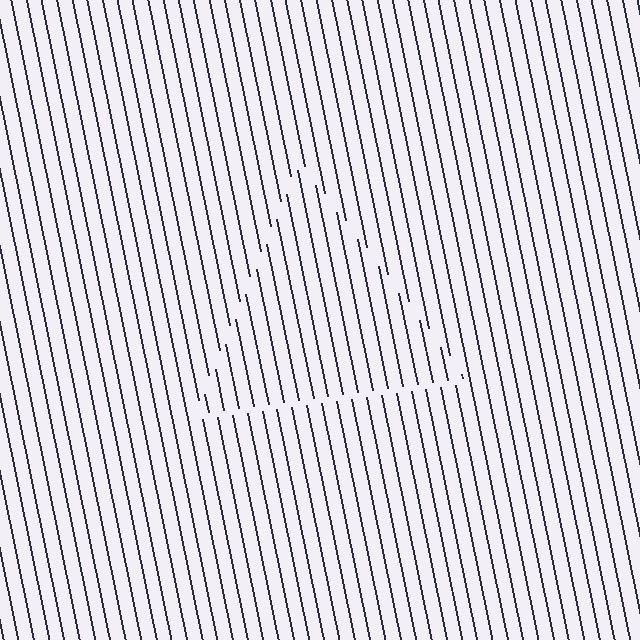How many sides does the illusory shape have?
3 sides — the line-ends trace a triangle.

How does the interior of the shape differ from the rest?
The interior of the shape contains the same grating, shifted by half a period — the contour is defined by the phase discontinuity where line-ends from the inner and outer gratings abut.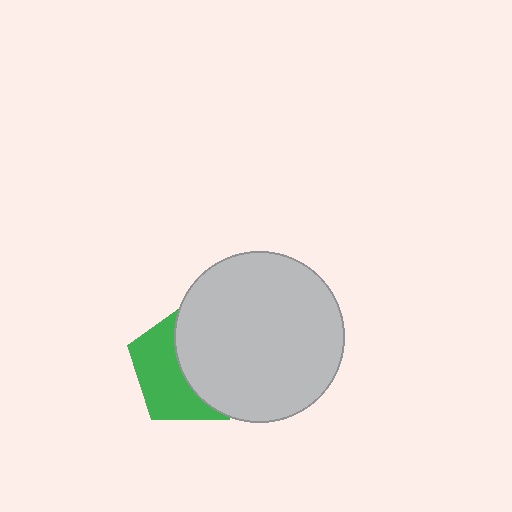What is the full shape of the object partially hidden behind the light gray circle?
The partially hidden object is a green pentagon.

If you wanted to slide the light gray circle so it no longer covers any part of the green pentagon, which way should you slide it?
Slide it right — that is the most direct way to separate the two shapes.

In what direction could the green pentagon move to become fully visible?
The green pentagon could move left. That would shift it out from behind the light gray circle entirely.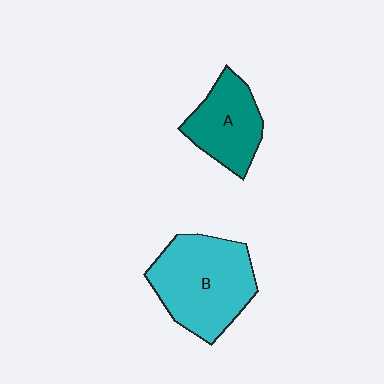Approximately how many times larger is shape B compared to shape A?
Approximately 1.6 times.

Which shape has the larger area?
Shape B (cyan).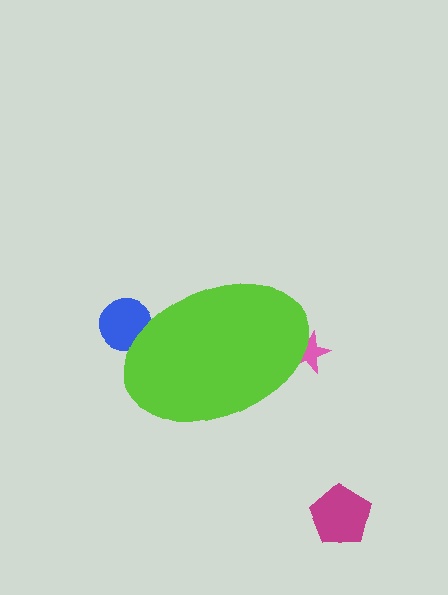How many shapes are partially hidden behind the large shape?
2 shapes are partially hidden.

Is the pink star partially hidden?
Yes, the pink star is partially hidden behind the lime ellipse.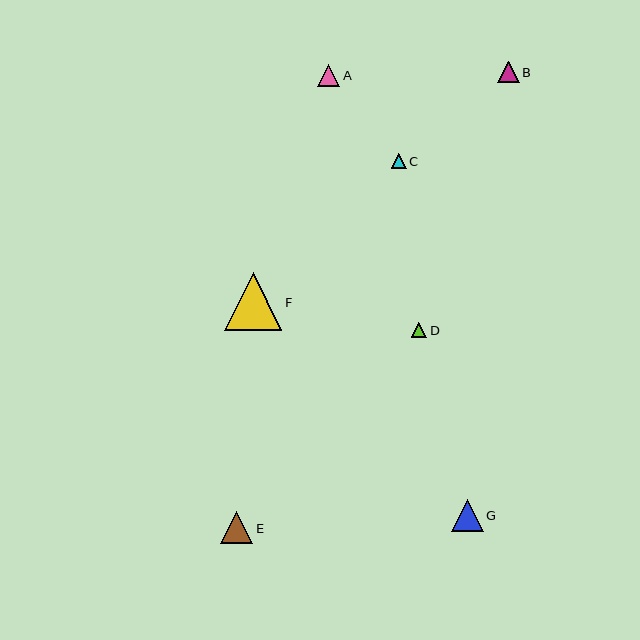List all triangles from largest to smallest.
From largest to smallest: F, E, G, A, B, D, C.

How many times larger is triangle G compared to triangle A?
Triangle G is approximately 1.4 times the size of triangle A.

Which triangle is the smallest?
Triangle C is the smallest with a size of approximately 15 pixels.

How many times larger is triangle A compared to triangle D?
Triangle A is approximately 1.4 times the size of triangle D.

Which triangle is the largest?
Triangle F is the largest with a size of approximately 57 pixels.